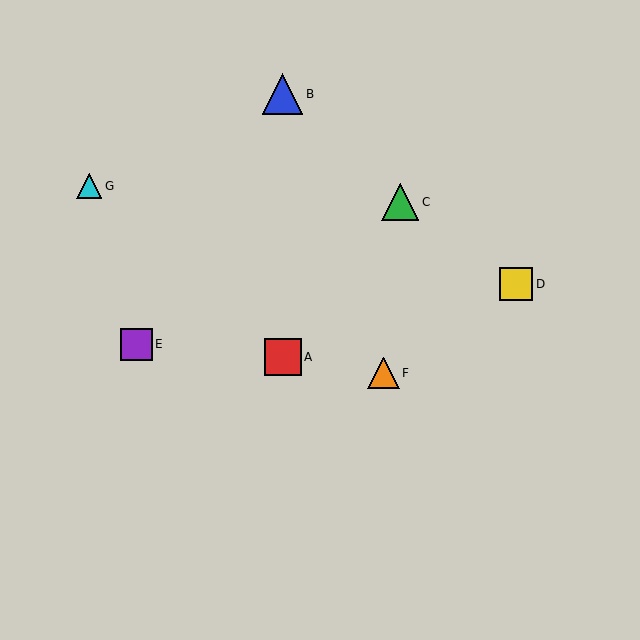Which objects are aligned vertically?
Objects A, B are aligned vertically.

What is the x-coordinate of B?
Object B is at x≈283.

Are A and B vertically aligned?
Yes, both are at x≈283.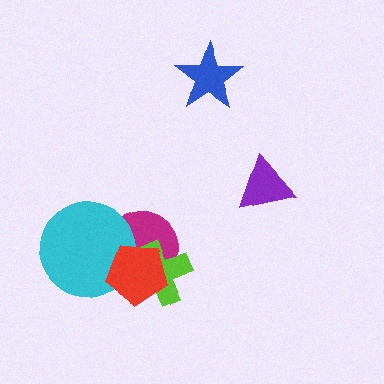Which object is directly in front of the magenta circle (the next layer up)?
The cyan circle is directly in front of the magenta circle.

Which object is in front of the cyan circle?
The red pentagon is in front of the cyan circle.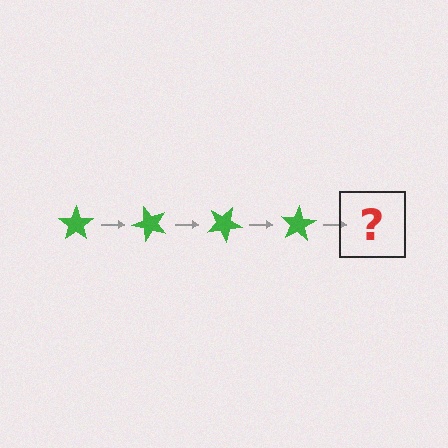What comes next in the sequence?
The next element should be a green star rotated 200 degrees.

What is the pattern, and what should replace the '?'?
The pattern is that the star rotates 50 degrees each step. The '?' should be a green star rotated 200 degrees.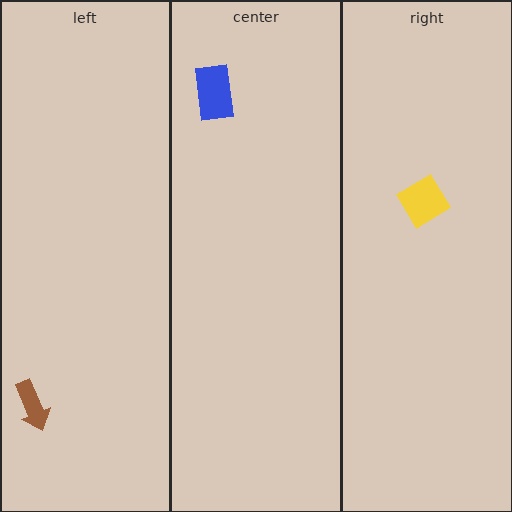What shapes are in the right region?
The yellow diamond.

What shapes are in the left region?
The brown arrow.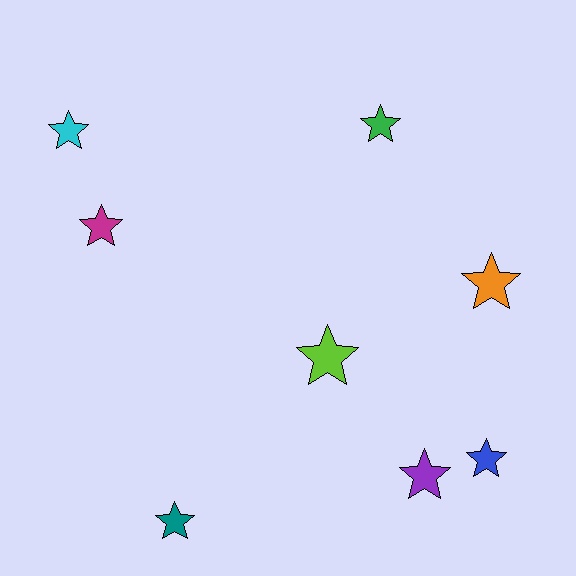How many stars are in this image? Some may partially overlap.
There are 8 stars.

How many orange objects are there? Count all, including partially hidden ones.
There is 1 orange object.